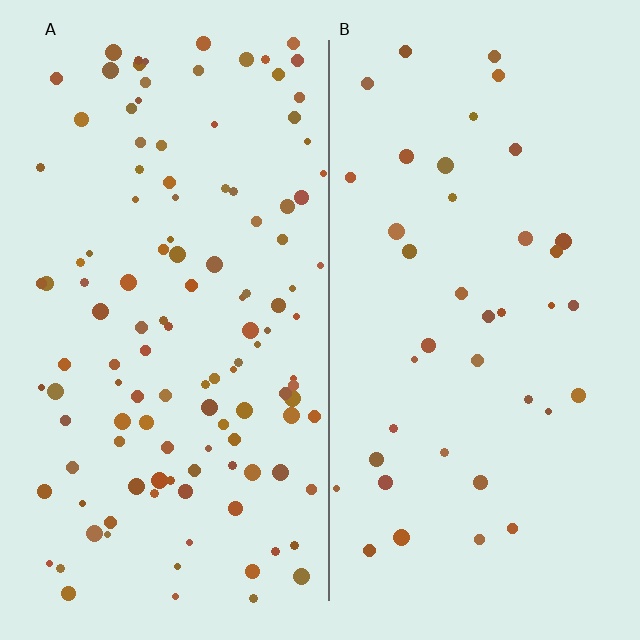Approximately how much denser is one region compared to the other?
Approximately 3.0× — region A over region B.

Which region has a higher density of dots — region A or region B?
A (the left).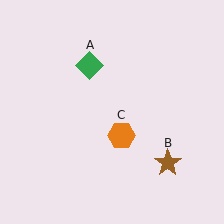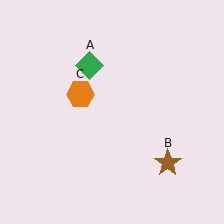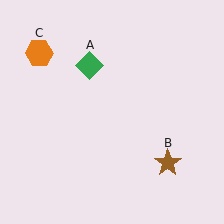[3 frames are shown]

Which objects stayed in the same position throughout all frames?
Green diamond (object A) and brown star (object B) remained stationary.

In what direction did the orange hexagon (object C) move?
The orange hexagon (object C) moved up and to the left.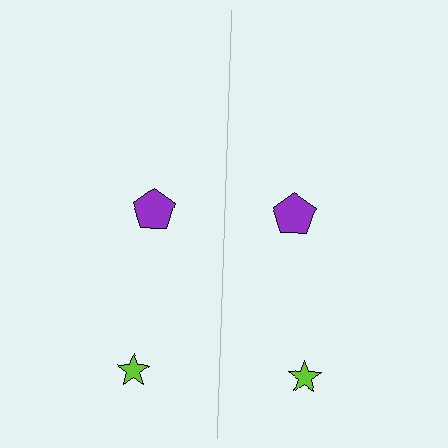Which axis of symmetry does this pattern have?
The pattern has a vertical axis of symmetry running through the center of the image.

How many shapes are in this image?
There are 4 shapes in this image.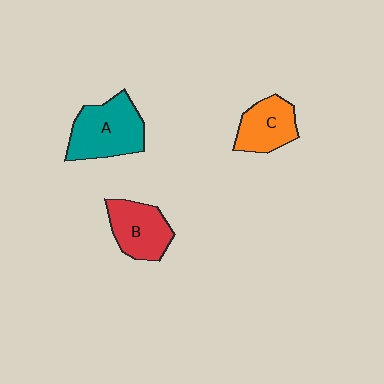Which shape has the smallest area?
Shape C (orange).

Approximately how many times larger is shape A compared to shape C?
Approximately 1.4 times.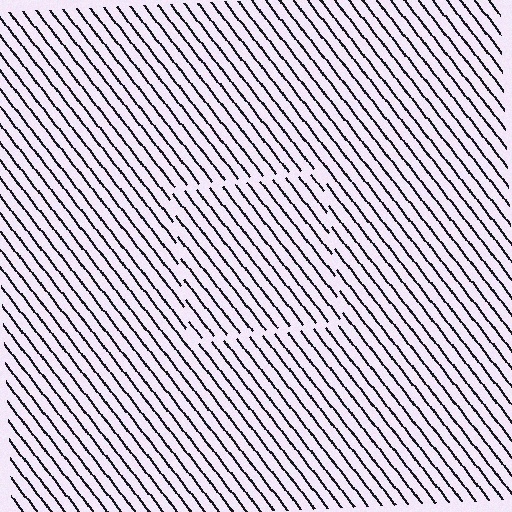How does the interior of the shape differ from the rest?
The interior of the shape contains the same grating, shifted by half a period — the contour is defined by the phase discontinuity where line-ends from the inner and outer gratings abut.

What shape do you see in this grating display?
An illusory square. The interior of the shape contains the same grating, shifted by half a period — the contour is defined by the phase discontinuity where line-ends from the inner and outer gratings abut.